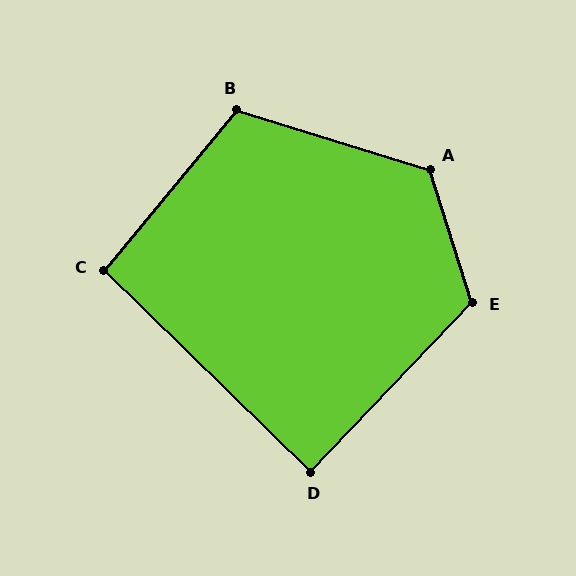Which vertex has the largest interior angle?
A, at approximately 125 degrees.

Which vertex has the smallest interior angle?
D, at approximately 90 degrees.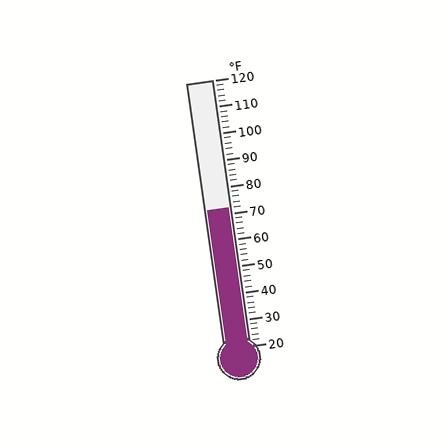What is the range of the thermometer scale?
The thermometer scale ranges from 20°F to 120°F.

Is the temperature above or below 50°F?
The temperature is above 50°F.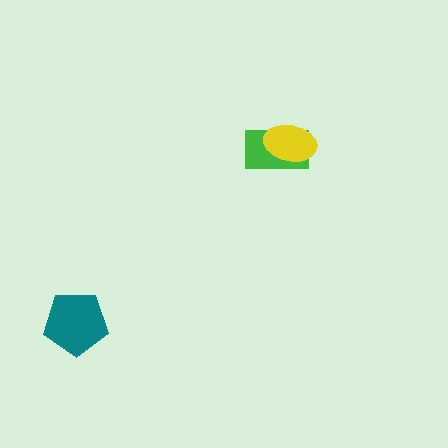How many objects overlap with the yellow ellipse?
1 object overlaps with the yellow ellipse.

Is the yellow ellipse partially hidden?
No, no other shape covers it.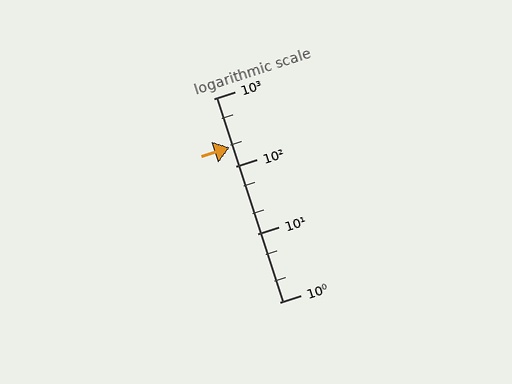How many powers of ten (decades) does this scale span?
The scale spans 3 decades, from 1 to 1000.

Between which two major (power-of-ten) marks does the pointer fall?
The pointer is between 100 and 1000.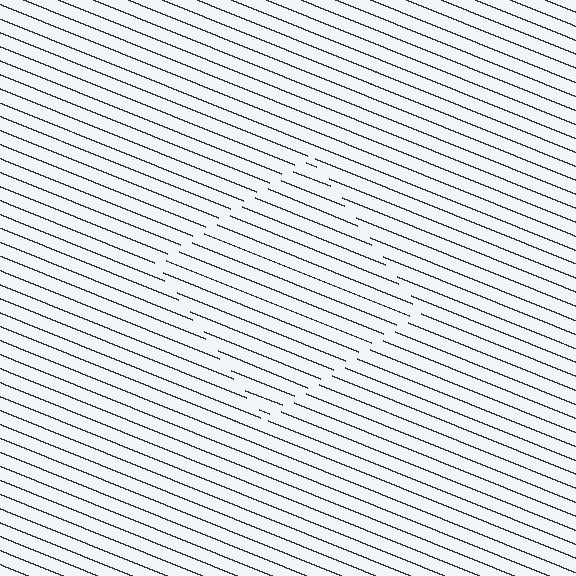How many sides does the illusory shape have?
4 sides — the line-ends trace a square.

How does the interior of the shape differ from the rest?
The interior of the shape contains the same grating, shifted by half a period — the contour is defined by the phase discontinuity where line-ends from the inner and outer gratings abut.